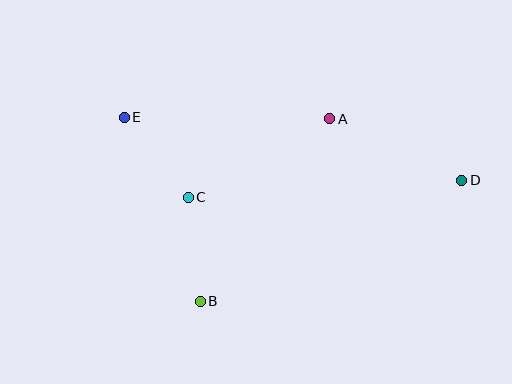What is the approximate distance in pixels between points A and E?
The distance between A and E is approximately 205 pixels.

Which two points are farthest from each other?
Points D and E are farthest from each other.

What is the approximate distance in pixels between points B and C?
The distance between B and C is approximately 105 pixels.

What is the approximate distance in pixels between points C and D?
The distance between C and D is approximately 274 pixels.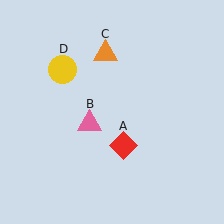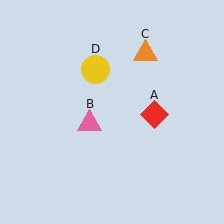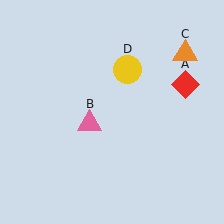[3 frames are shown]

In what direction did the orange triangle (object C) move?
The orange triangle (object C) moved right.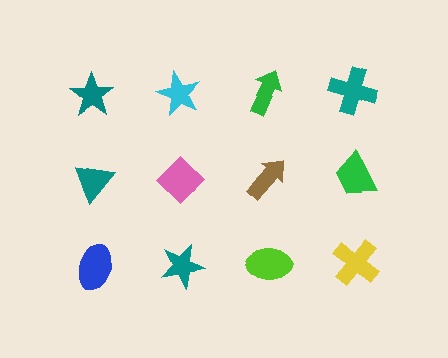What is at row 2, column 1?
A teal triangle.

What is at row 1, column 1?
A teal star.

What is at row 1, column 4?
A teal cross.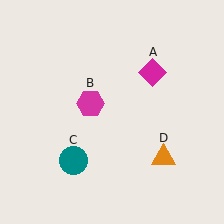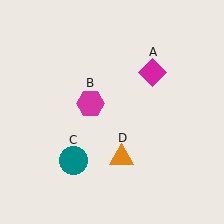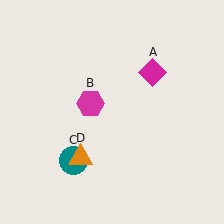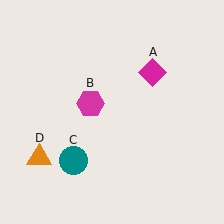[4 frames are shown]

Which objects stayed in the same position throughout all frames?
Magenta diamond (object A) and magenta hexagon (object B) and teal circle (object C) remained stationary.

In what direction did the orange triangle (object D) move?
The orange triangle (object D) moved left.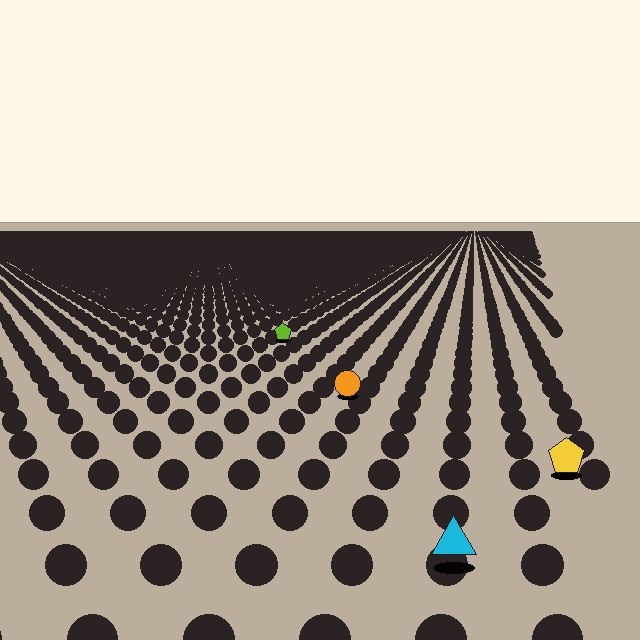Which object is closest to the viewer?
The cyan triangle is closest. The texture marks near it are larger and more spread out.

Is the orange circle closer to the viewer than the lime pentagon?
Yes. The orange circle is closer — you can tell from the texture gradient: the ground texture is coarser near it.